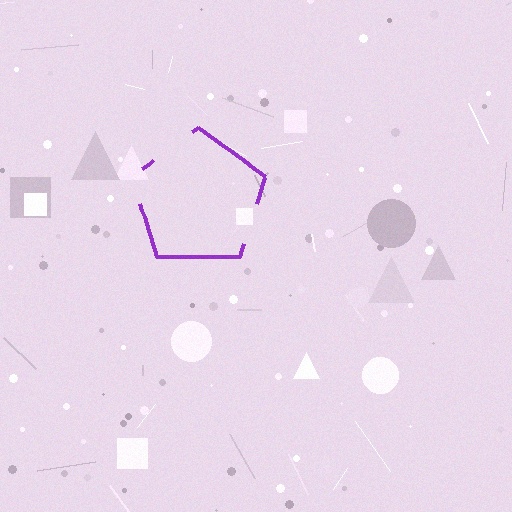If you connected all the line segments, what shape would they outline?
They would outline a pentagon.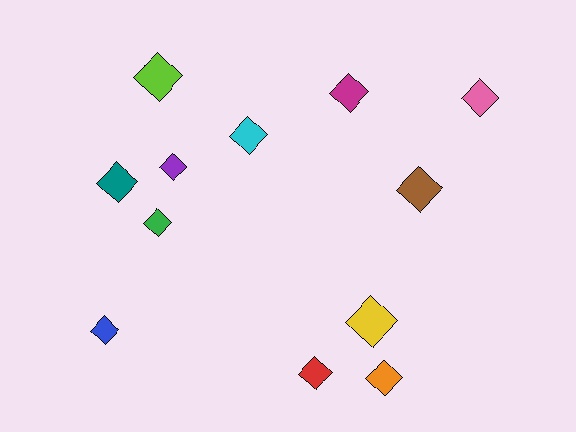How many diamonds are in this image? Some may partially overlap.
There are 12 diamonds.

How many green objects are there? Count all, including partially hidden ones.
There is 1 green object.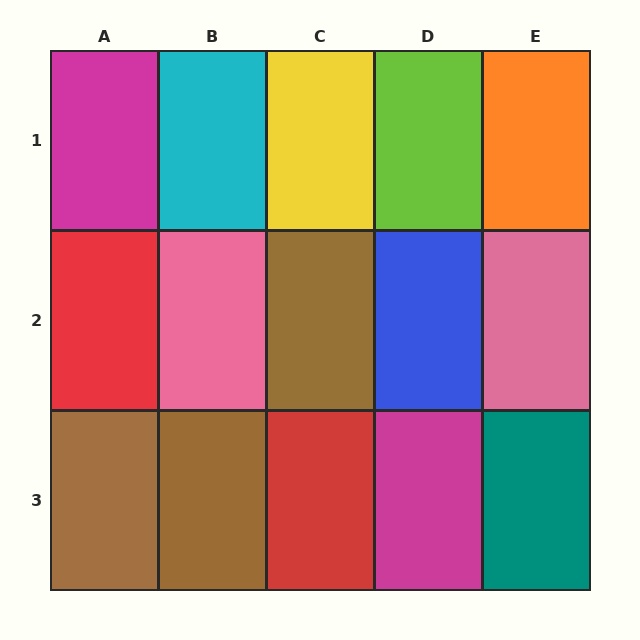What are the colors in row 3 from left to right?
Brown, brown, red, magenta, teal.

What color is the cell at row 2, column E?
Pink.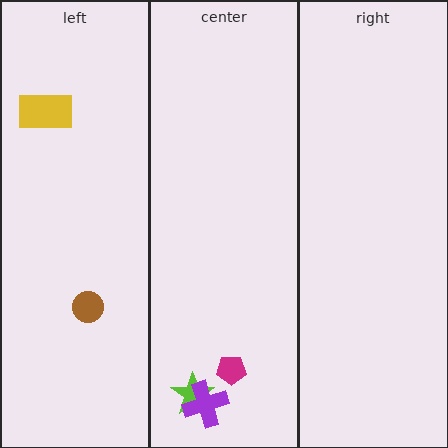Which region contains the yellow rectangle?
The left region.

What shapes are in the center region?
The lime star, the magenta pentagon, the purple cross.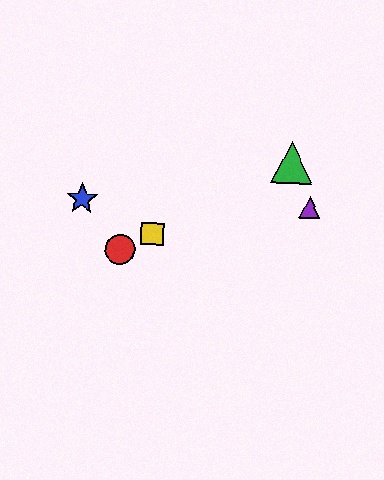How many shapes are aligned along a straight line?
3 shapes (the red circle, the green triangle, the yellow square) are aligned along a straight line.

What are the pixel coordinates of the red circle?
The red circle is at (120, 250).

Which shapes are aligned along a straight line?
The red circle, the green triangle, the yellow square are aligned along a straight line.